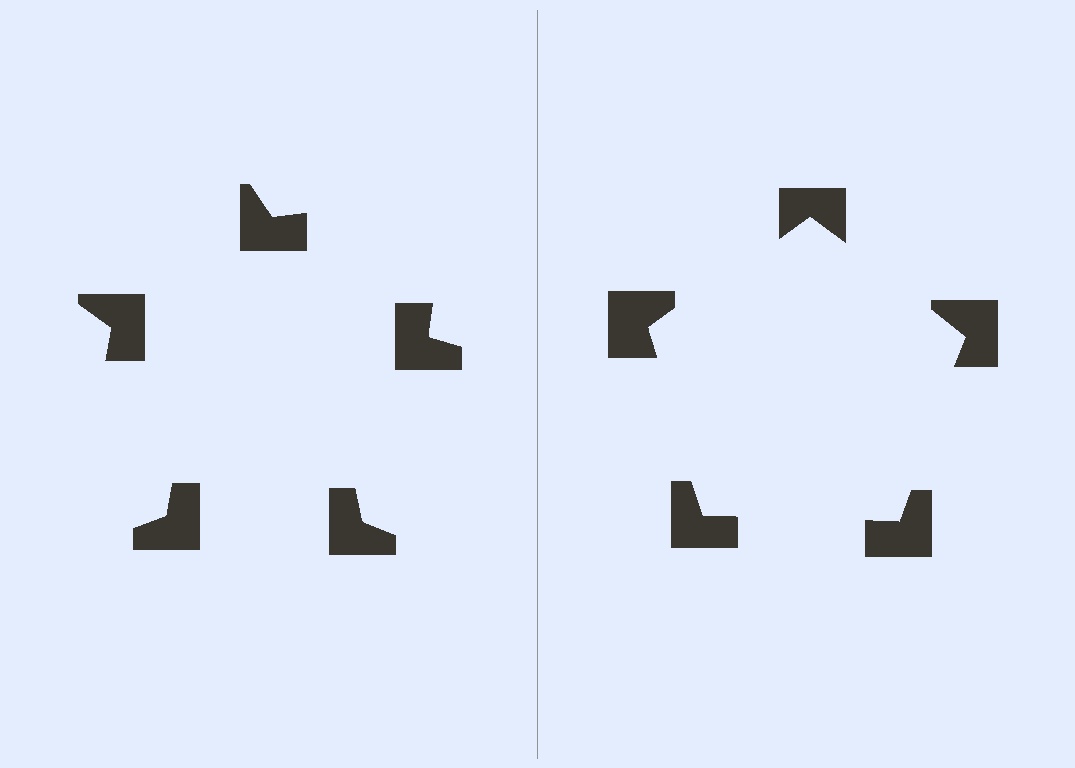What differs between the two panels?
The notched squares are positioned identically on both sides; only the wedge orientations differ. On the right they align to a pentagon; on the left they are misaligned.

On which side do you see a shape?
An illusory pentagon appears on the right side. On the left side the wedge cuts are rotated, so no coherent shape forms.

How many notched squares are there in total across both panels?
10 — 5 on each side.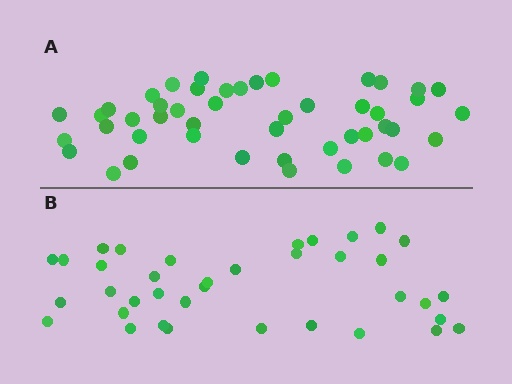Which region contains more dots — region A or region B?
Region A (the top region) has more dots.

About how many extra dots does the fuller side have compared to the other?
Region A has roughly 10 or so more dots than region B.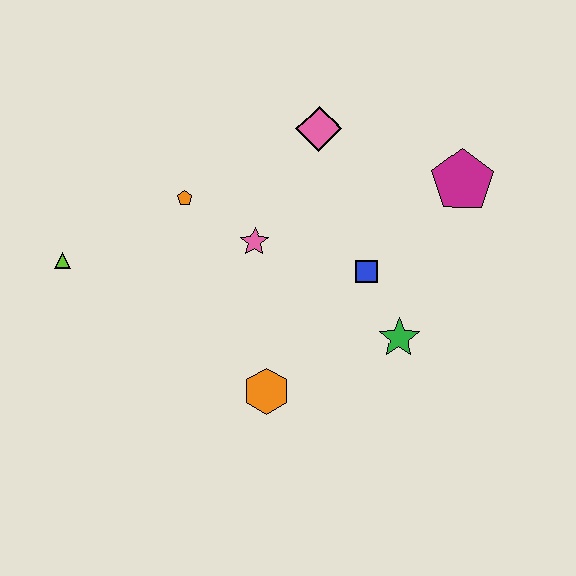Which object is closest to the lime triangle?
The orange pentagon is closest to the lime triangle.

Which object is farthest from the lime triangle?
The magenta pentagon is farthest from the lime triangle.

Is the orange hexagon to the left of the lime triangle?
No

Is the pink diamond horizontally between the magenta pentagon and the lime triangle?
Yes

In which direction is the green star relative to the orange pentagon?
The green star is to the right of the orange pentagon.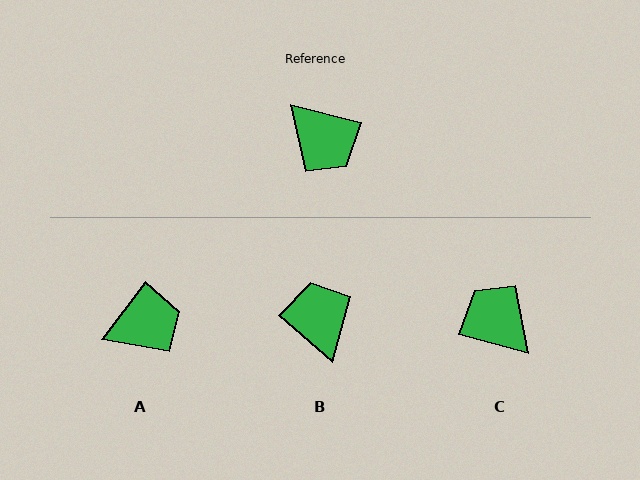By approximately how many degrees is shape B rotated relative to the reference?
Approximately 154 degrees counter-clockwise.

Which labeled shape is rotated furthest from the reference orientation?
C, about 179 degrees away.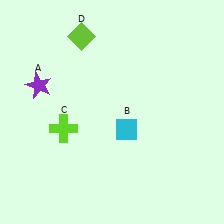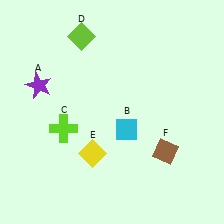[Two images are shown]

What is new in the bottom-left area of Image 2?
A yellow diamond (E) was added in the bottom-left area of Image 2.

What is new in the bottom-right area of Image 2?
A brown diamond (F) was added in the bottom-right area of Image 2.